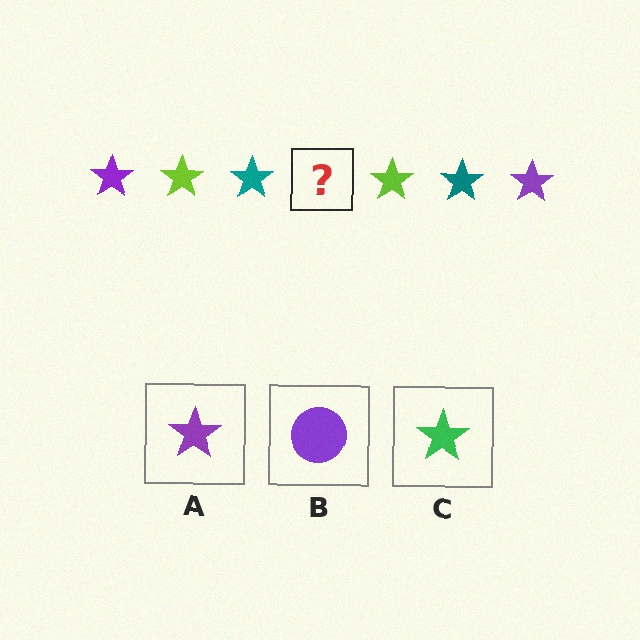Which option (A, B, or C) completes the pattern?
A.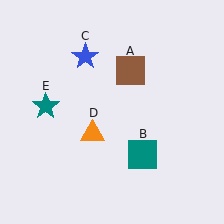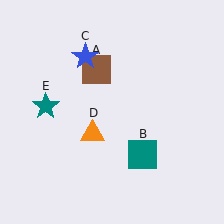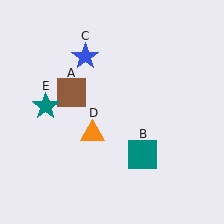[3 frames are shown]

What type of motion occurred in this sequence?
The brown square (object A) rotated counterclockwise around the center of the scene.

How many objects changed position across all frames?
1 object changed position: brown square (object A).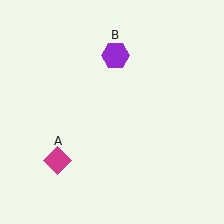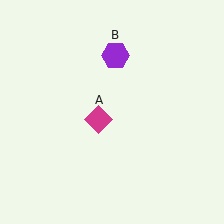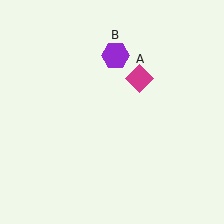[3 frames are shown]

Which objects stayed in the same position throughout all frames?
Purple hexagon (object B) remained stationary.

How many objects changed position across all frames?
1 object changed position: magenta diamond (object A).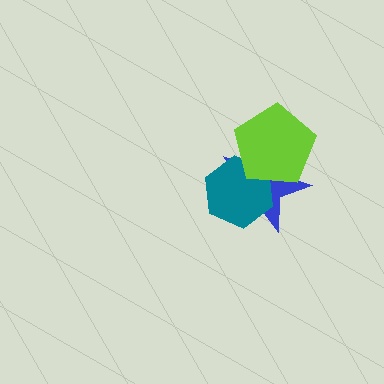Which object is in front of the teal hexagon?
The lime pentagon is in front of the teal hexagon.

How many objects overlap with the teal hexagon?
2 objects overlap with the teal hexagon.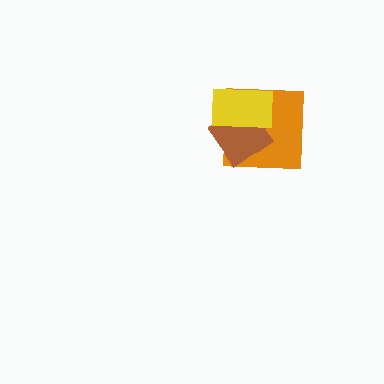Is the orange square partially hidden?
Yes, it is partially covered by another shape.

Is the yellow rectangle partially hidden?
No, no other shape covers it.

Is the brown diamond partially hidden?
Yes, it is partially covered by another shape.